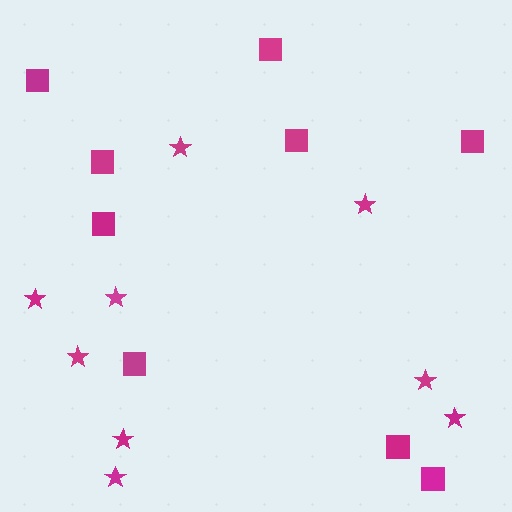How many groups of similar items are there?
There are 2 groups: one group of stars (9) and one group of squares (9).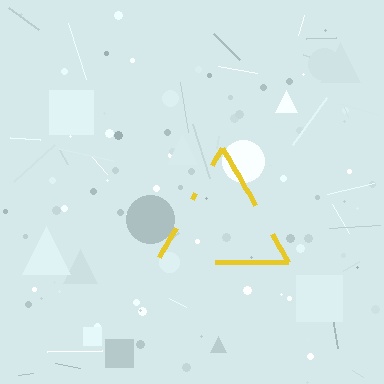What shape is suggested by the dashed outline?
The dashed outline suggests a triangle.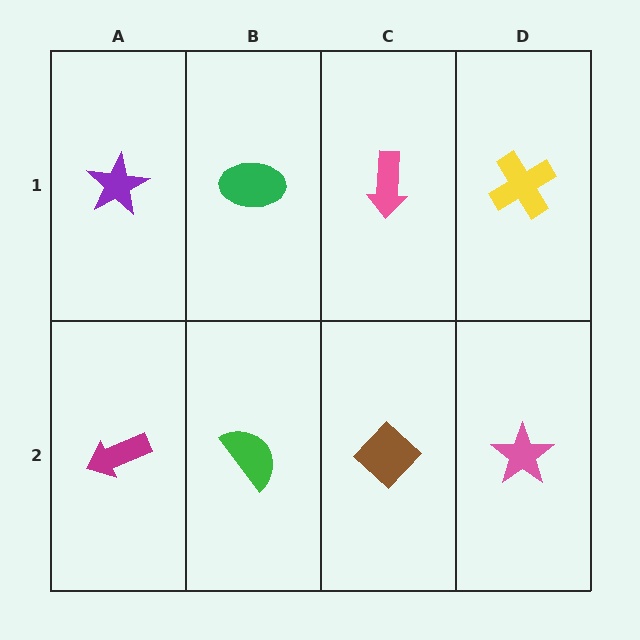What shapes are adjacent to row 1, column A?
A magenta arrow (row 2, column A), a green ellipse (row 1, column B).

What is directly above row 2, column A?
A purple star.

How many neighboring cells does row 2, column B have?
3.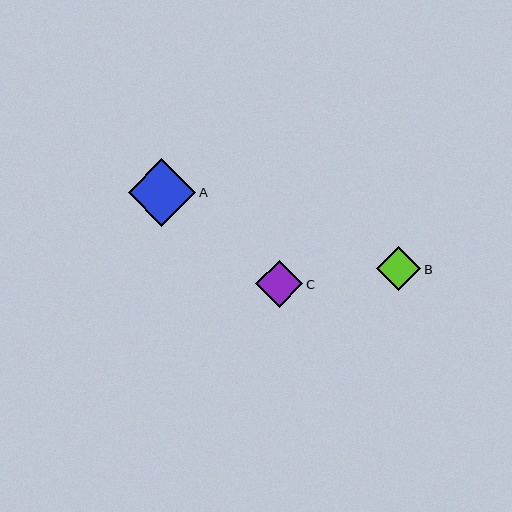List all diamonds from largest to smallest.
From largest to smallest: A, C, B.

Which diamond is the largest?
Diamond A is the largest with a size of approximately 67 pixels.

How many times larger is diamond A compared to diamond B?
Diamond A is approximately 1.5 times the size of diamond B.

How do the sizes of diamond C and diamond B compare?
Diamond C and diamond B are approximately the same size.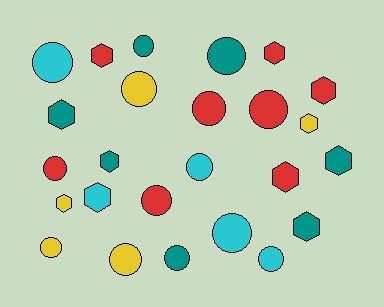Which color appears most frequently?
Red, with 8 objects.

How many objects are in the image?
There are 25 objects.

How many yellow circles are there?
There are 3 yellow circles.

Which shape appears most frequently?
Circle, with 14 objects.